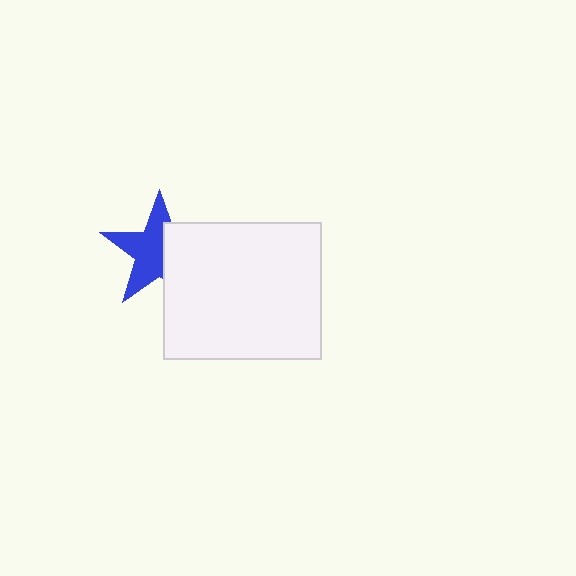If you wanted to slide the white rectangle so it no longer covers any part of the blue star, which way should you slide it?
Slide it right — that is the most direct way to separate the two shapes.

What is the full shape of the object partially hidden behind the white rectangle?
The partially hidden object is a blue star.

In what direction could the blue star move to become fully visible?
The blue star could move left. That would shift it out from behind the white rectangle entirely.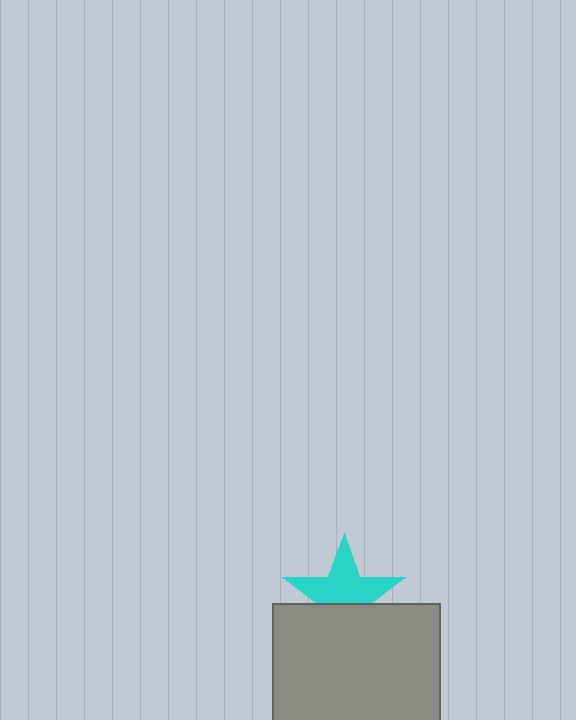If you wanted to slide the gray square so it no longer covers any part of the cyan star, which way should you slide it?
Slide it down — that is the most direct way to separate the two shapes.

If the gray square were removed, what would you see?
You would see the complete cyan star.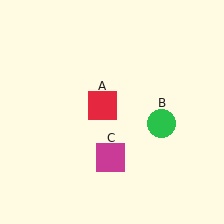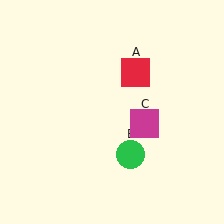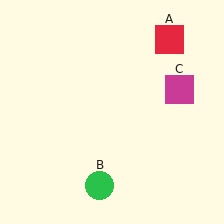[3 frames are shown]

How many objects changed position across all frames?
3 objects changed position: red square (object A), green circle (object B), magenta square (object C).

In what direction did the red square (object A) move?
The red square (object A) moved up and to the right.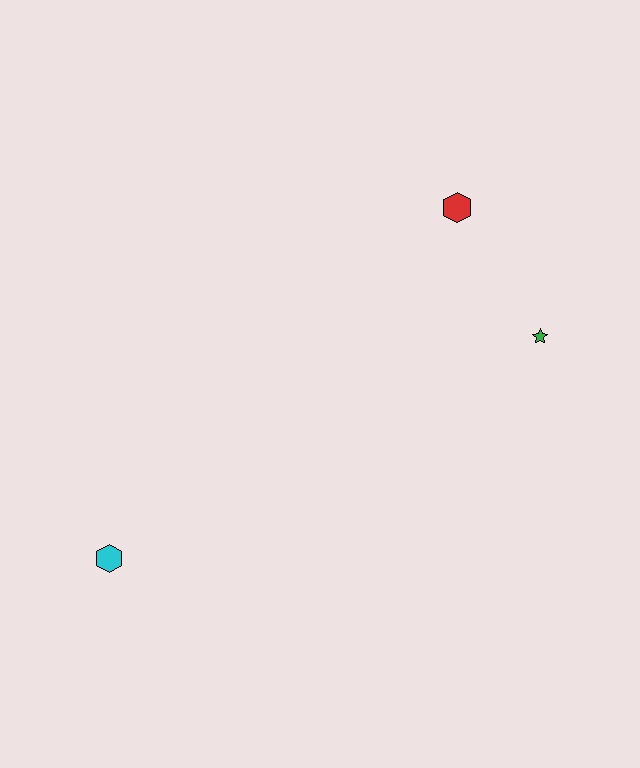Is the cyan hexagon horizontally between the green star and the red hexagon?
No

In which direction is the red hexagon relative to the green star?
The red hexagon is above the green star.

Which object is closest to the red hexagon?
The green star is closest to the red hexagon.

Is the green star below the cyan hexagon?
No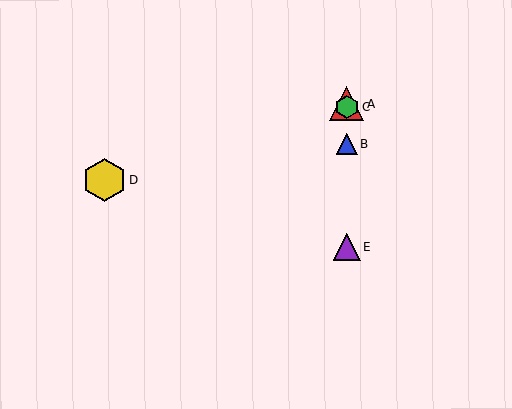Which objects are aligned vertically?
Objects A, B, C, E are aligned vertically.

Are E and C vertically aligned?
Yes, both are at x≈347.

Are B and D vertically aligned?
No, B is at x≈347 and D is at x≈104.